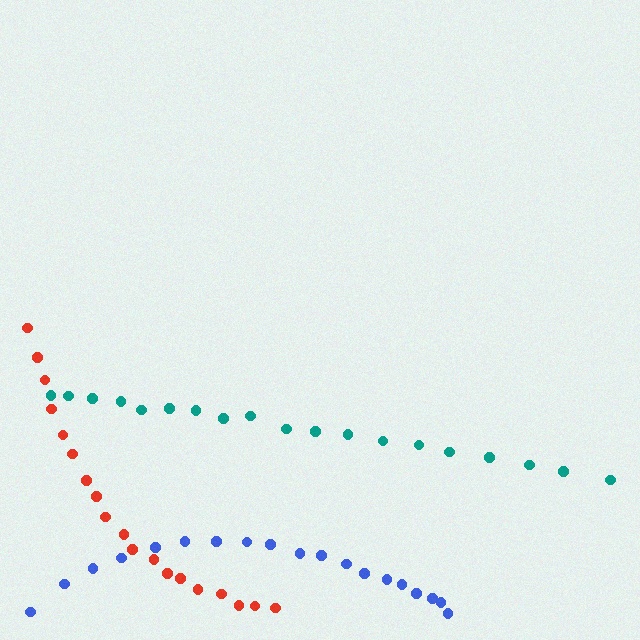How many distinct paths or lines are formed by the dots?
There are 3 distinct paths.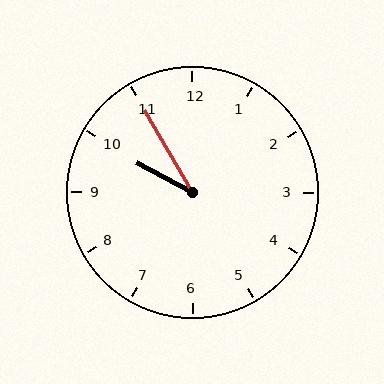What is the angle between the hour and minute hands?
Approximately 32 degrees.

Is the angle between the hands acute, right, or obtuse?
It is acute.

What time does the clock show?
9:55.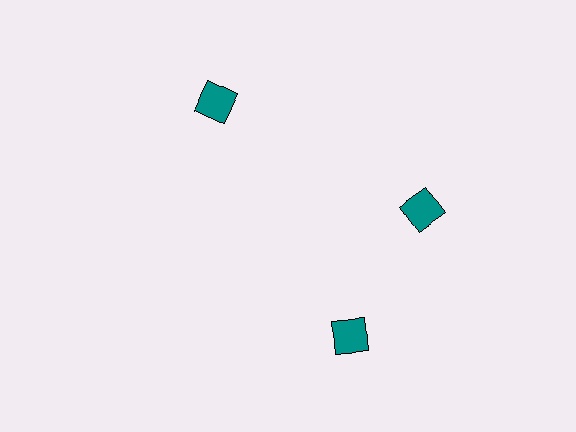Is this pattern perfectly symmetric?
No. The 3 teal diamonds are arranged in a ring, but one element near the 7 o'clock position is rotated out of alignment along the ring, breaking the 3-fold rotational symmetry.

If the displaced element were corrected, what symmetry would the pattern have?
It would have 3-fold rotational symmetry — the pattern would map onto itself every 120 degrees.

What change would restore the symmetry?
The symmetry would be restored by rotating it back into even spacing with its neighbors so that all 3 diamonds sit at equal angles and equal distance from the center.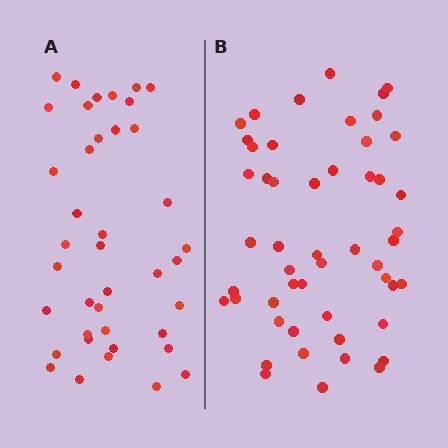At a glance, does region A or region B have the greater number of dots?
Region B (the right region) has more dots.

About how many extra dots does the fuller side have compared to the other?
Region B has roughly 12 or so more dots than region A.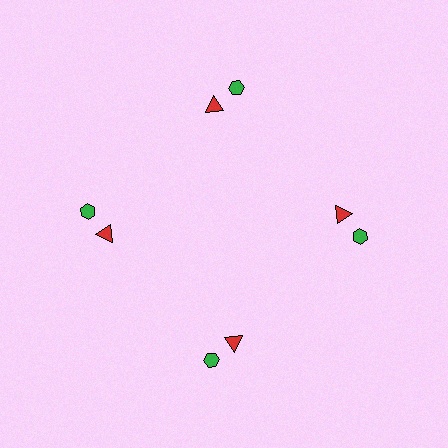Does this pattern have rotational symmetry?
Yes, this pattern has 4-fold rotational symmetry. It looks the same after rotating 90 degrees around the center.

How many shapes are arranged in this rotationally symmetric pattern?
There are 8 shapes, arranged in 4 groups of 2.